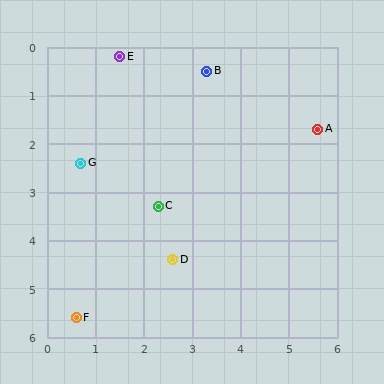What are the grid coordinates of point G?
Point G is at approximately (0.7, 2.4).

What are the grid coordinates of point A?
Point A is at approximately (5.6, 1.7).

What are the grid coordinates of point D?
Point D is at approximately (2.6, 4.4).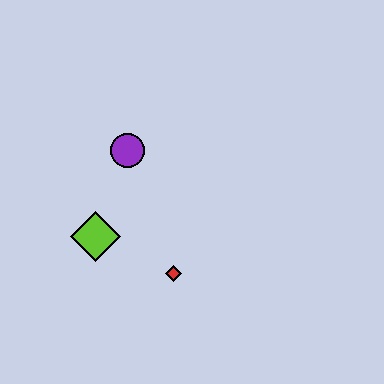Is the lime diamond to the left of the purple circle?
Yes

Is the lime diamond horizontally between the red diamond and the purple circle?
No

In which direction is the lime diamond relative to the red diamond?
The lime diamond is to the left of the red diamond.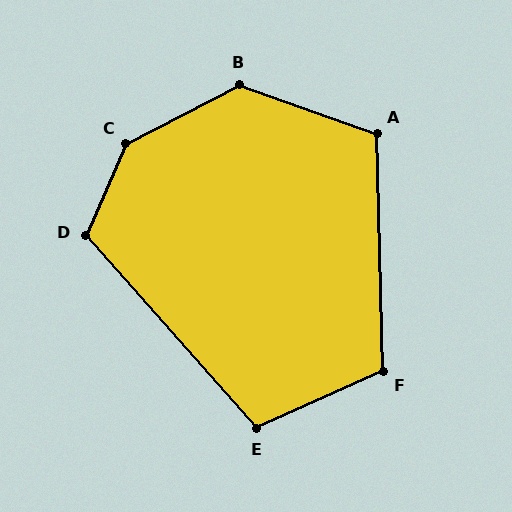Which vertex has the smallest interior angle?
E, at approximately 108 degrees.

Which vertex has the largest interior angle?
C, at approximately 141 degrees.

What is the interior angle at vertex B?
Approximately 133 degrees (obtuse).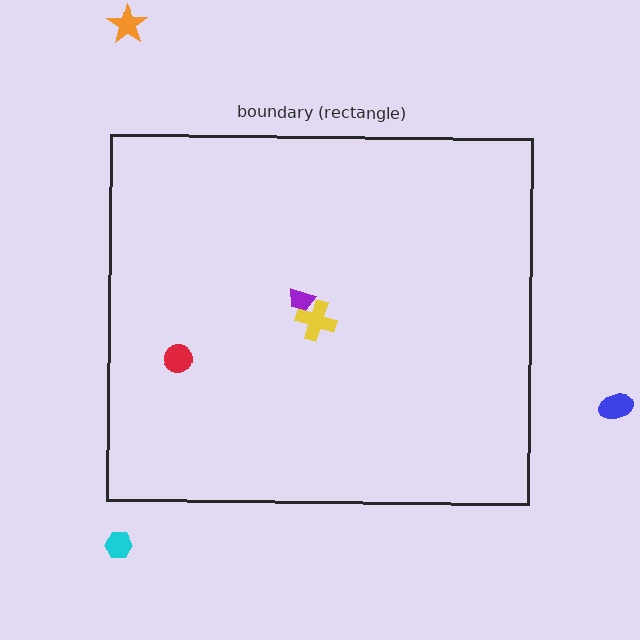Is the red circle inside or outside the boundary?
Inside.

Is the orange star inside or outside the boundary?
Outside.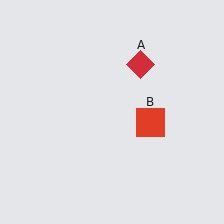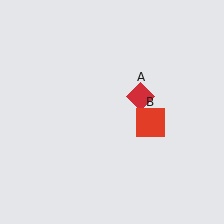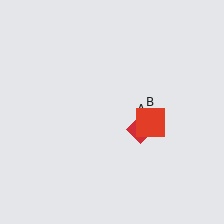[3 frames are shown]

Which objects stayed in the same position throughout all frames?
Red square (object B) remained stationary.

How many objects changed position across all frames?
1 object changed position: red diamond (object A).